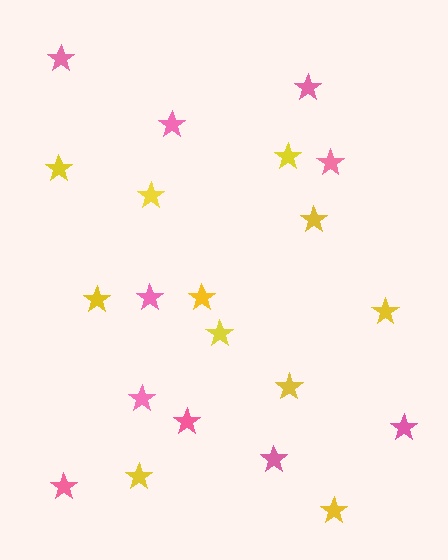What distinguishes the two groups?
There are 2 groups: one group of pink stars (10) and one group of yellow stars (11).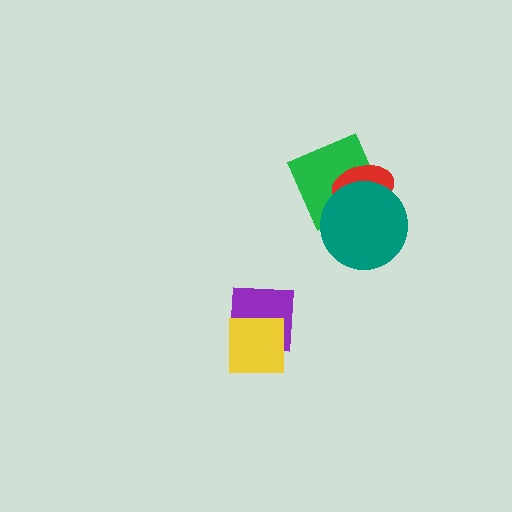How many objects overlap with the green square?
2 objects overlap with the green square.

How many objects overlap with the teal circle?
2 objects overlap with the teal circle.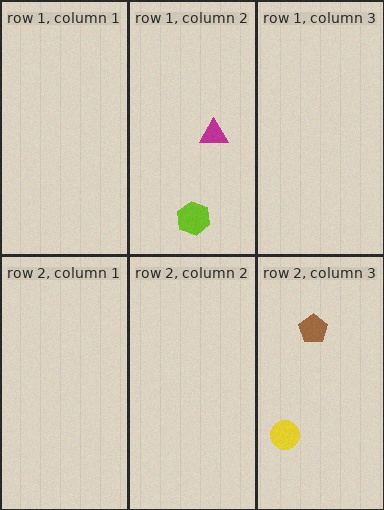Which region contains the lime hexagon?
The row 1, column 2 region.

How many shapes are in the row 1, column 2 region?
2.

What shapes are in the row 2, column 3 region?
The yellow circle, the brown pentagon.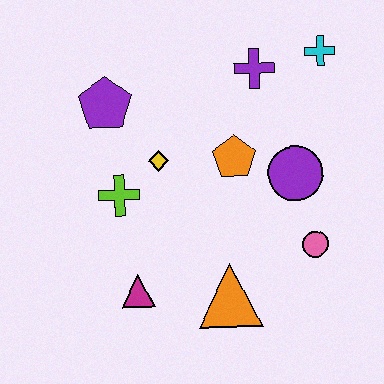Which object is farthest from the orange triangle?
The cyan cross is farthest from the orange triangle.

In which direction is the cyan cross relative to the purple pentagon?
The cyan cross is to the right of the purple pentagon.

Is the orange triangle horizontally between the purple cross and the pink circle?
No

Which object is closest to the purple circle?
The orange pentagon is closest to the purple circle.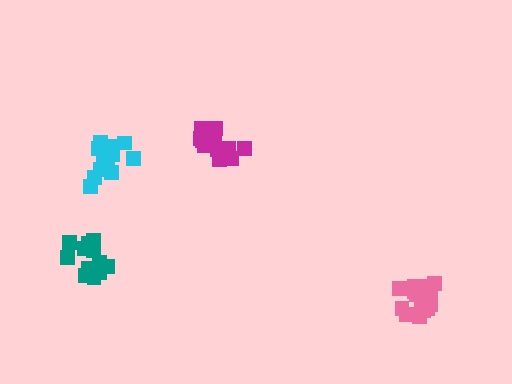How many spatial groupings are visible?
There are 4 spatial groupings.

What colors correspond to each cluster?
The clusters are colored: magenta, cyan, teal, pink.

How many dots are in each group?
Group 1: 14 dots, Group 2: 16 dots, Group 3: 13 dots, Group 4: 16 dots (59 total).